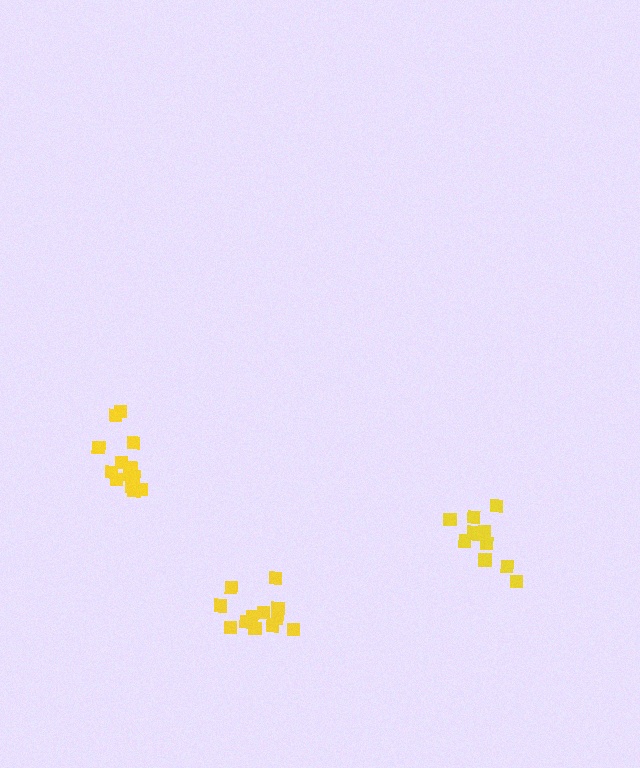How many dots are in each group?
Group 1: 11 dots, Group 2: 14 dots, Group 3: 13 dots (38 total).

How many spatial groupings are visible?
There are 3 spatial groupings.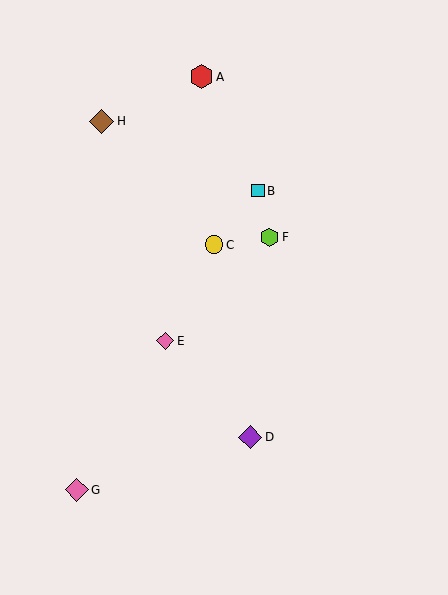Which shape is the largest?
The brown diamond (labeled H) is the largest.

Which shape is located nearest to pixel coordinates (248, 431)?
The purple diamond (labeled D) at (250, 437) is nearest to that location.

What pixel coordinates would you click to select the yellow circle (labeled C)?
Click at (214, 245) to select the yellow circle C.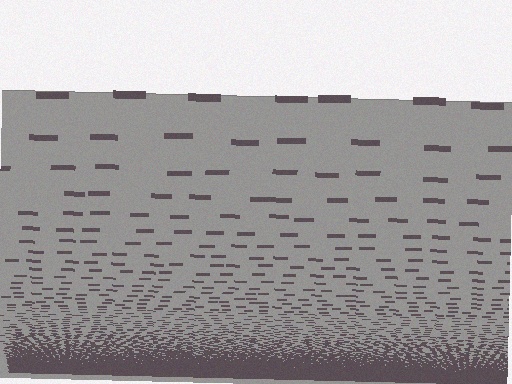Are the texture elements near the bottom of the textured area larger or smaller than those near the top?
Smaller. The gradient is inverted — elements near the bottom are smaller and denser.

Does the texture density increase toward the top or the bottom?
Density increases toward the bottom.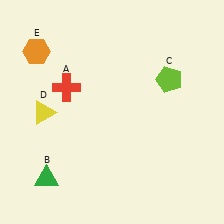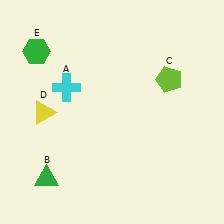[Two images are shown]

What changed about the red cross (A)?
In Image 1, A is red. In Image 2, it changed to cyan.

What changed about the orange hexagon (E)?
In Image 1, E is orange. In Image 2, it changed to green.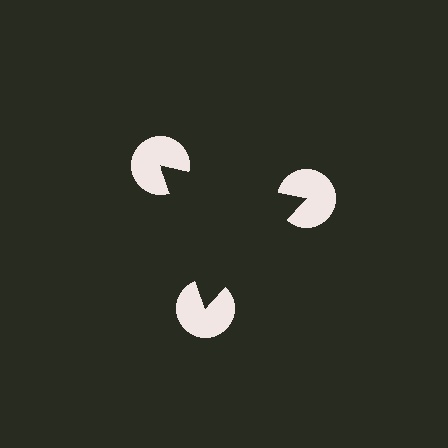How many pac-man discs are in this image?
There are 3 — one at each vertex of the illusory triangle.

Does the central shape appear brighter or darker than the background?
It typically appears slightly darker than the background, even though no actual brightness change is drawn.